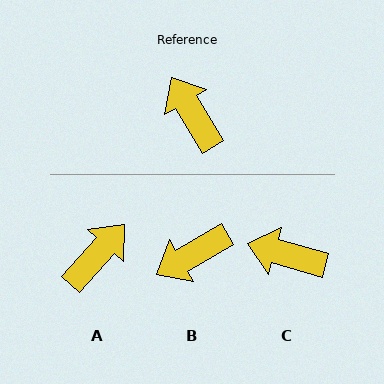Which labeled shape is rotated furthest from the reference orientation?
B, about 89 degrees away.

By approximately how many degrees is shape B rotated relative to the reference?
Approximately 89 degrees counter-clockwise.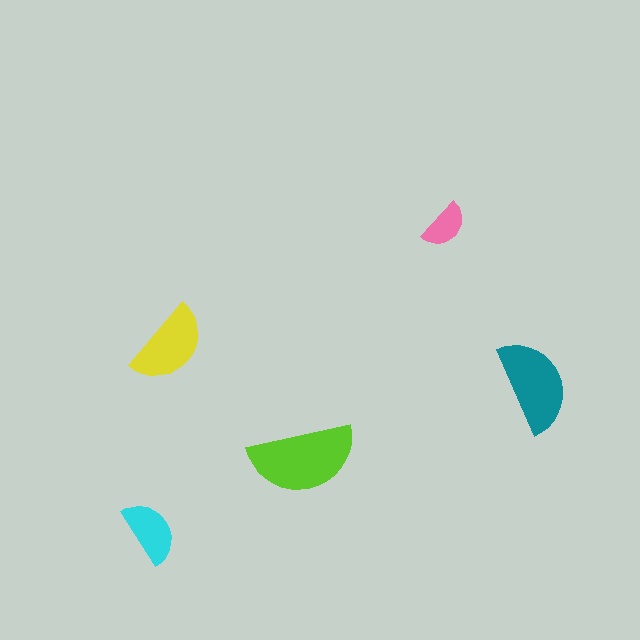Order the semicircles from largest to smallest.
the lime one, the teal one, the yellow one, the cyan one, the pink one.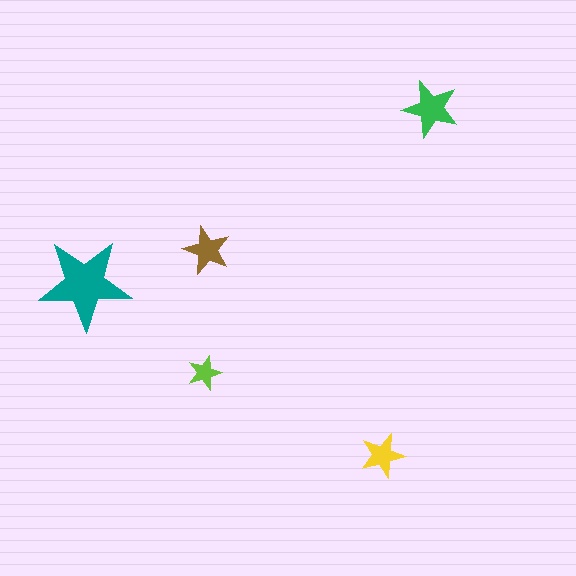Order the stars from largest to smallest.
the teal one, the green one, the brown one, the yellow one, the lime one.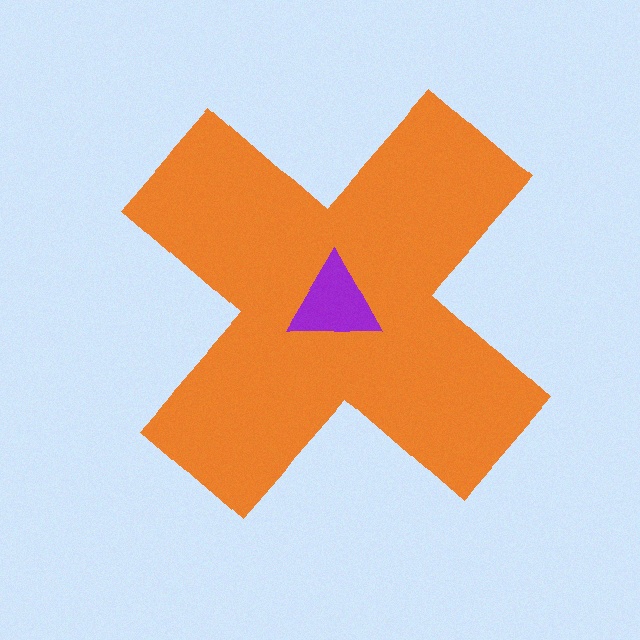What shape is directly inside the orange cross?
The purple triangle.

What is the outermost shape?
The orange cross.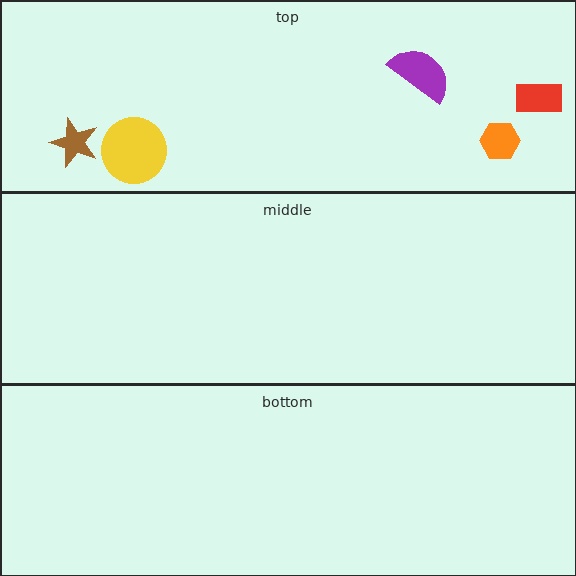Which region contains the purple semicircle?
The top region.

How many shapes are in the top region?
5.